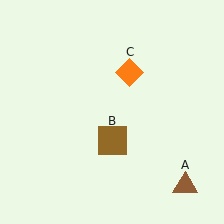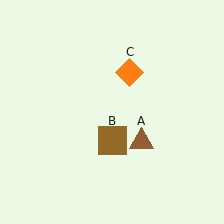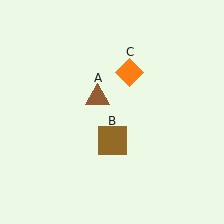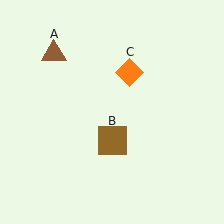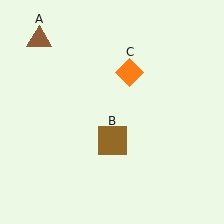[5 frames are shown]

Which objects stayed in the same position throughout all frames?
Brown square (object B) and orange diamond (object C) remained stationary.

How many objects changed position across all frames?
1 object changed position: brown triangle (object A).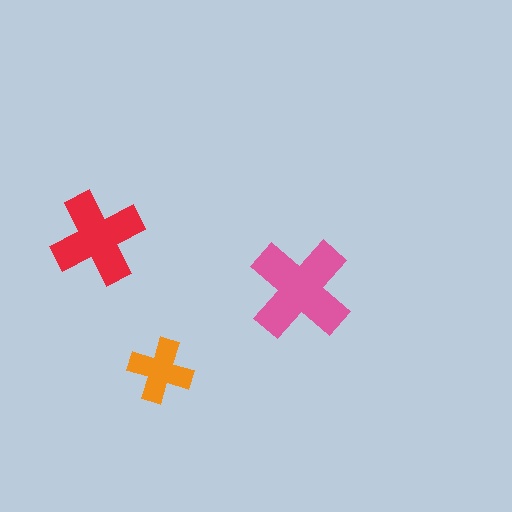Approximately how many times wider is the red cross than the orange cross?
About 1.5 times wider.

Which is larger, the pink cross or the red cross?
The pink one.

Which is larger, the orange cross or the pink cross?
The pink one.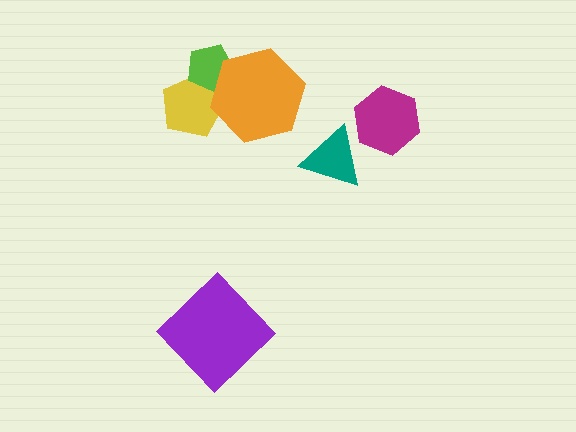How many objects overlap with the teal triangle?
0 objects overlap with the teal triangle.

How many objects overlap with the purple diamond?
0 objects overlap with the purple diamond.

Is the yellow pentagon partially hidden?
Yes, it is partially covered by another shape.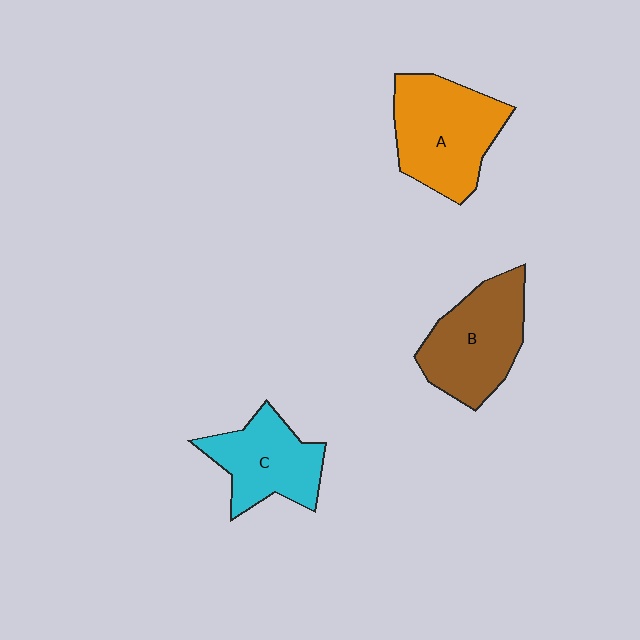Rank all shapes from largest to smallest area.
From largest to smallest: A (orange), B (brown), C (cyan).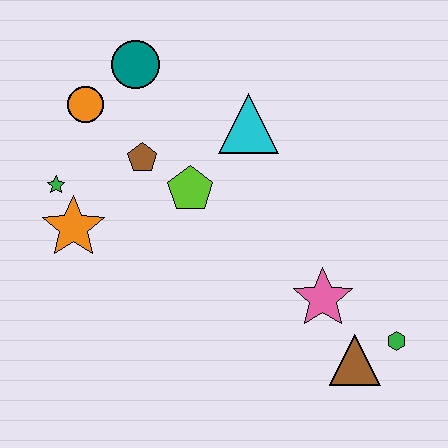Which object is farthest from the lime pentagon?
The green hexagon is farthest from the lime pentagon.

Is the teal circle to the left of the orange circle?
No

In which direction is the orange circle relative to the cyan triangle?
The orange circle is to the left of the cyan triangle.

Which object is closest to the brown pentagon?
The lime pentagon is closest to the brown pentagon.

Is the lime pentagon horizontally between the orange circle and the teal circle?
No